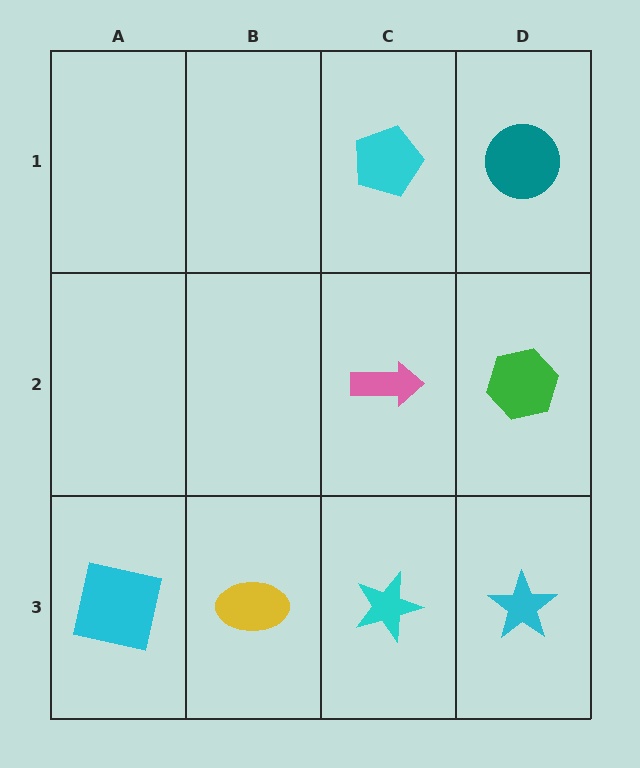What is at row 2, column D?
A green hexagon.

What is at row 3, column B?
A yellow ellipse.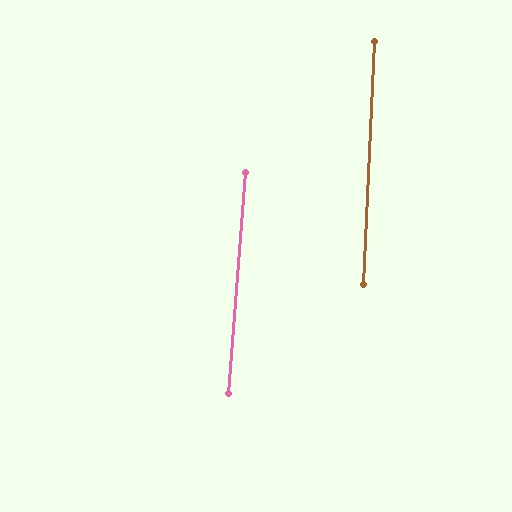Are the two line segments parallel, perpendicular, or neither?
Parallel — their directions differ by only 1.8°.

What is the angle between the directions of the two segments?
Approximately 2 degrees.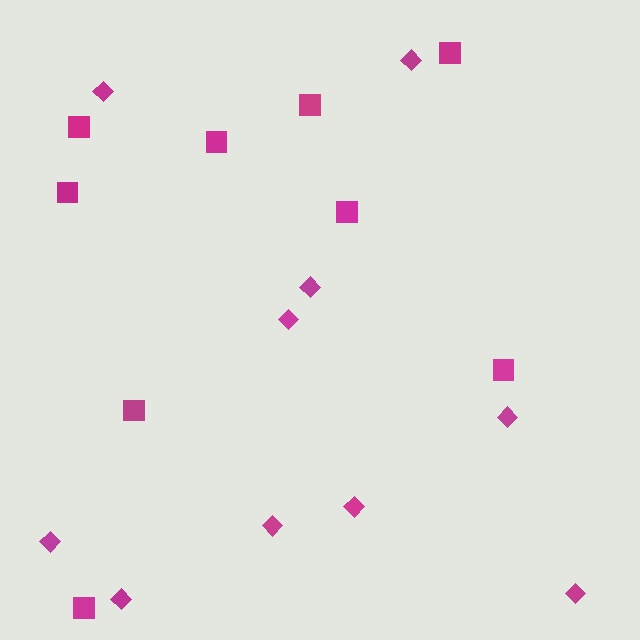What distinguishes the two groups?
There are 2 groups: one group of squares (9) and one group of diamonds (10).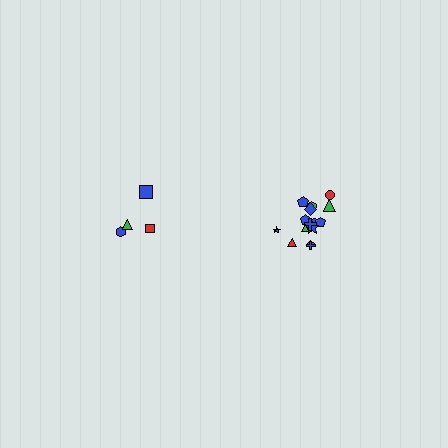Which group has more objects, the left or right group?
The right group.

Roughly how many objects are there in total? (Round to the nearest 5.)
Roughly 20 objects in total.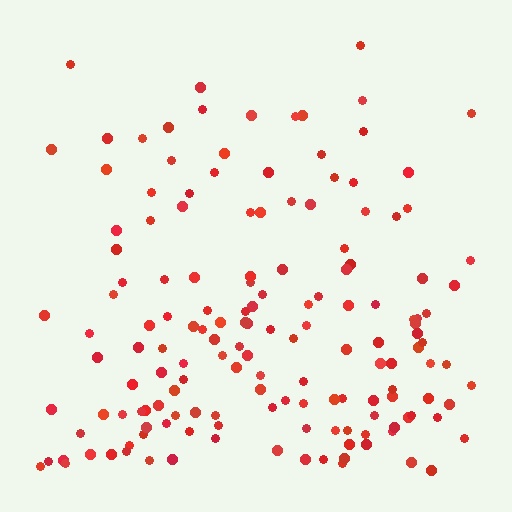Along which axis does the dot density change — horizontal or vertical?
Vertical.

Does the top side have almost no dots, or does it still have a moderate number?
Still a moderate number, just noticeably fewer than the bottom.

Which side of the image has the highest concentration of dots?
The bottom.